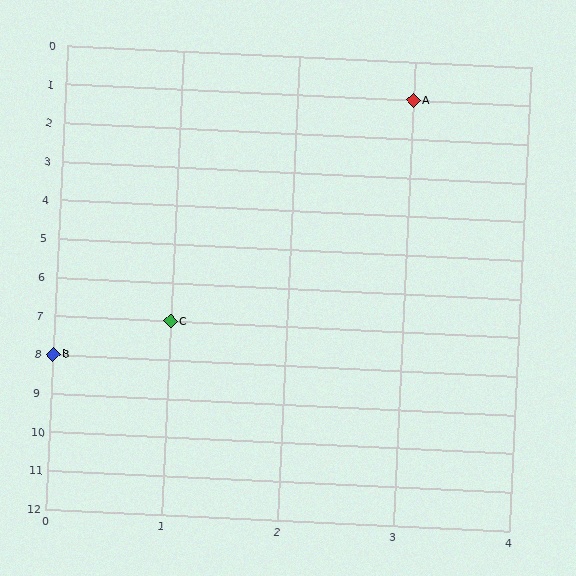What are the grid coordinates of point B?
Point B is at grid coordinates (0, 8).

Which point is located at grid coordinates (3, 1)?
Point A is at (3, 1).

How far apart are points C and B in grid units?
Points C and B are 1 column and 1 row apart (about 1.4 grid units diagonally).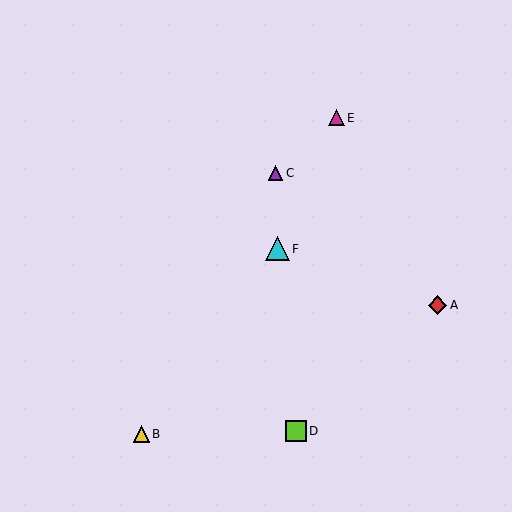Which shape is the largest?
The cyan triangle (labeled F) is the largest.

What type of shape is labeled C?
Shape C is a purple triangle.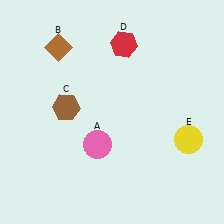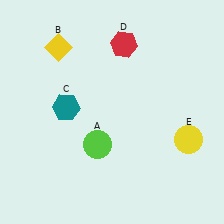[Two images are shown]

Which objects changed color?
A changed from pink to lime. B changed from brown to yellow. C changed from brown to teal.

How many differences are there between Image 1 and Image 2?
There are 3 differences between the two images.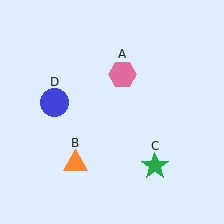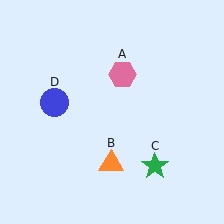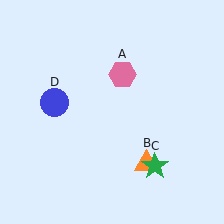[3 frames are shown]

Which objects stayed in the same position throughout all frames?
Pink hexagon (object A) and green star (object C) and blue circle (object D) remained stationary.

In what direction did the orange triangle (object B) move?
The orange triangle (object B) moved right.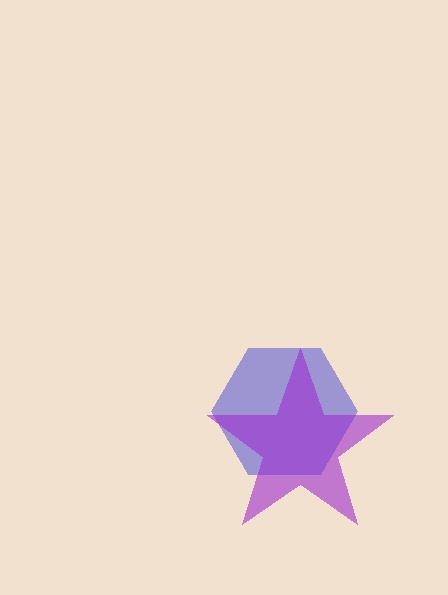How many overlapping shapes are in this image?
There are 2 overlapping shapes in the image.